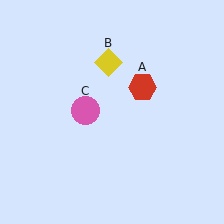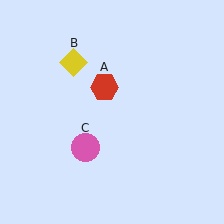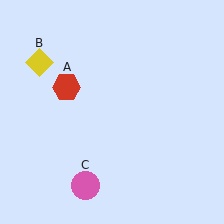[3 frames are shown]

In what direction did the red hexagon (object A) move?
The red hexagon (object A) moved left.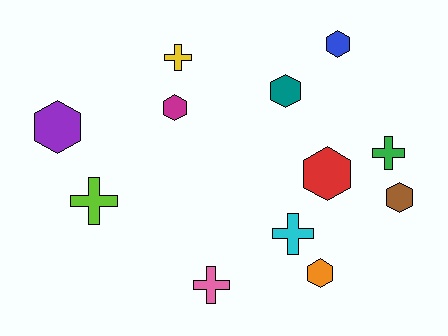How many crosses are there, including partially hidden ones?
There are 5 crosses.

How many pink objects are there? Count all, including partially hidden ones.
There is 1 pink object.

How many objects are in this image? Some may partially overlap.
There are 12 objects.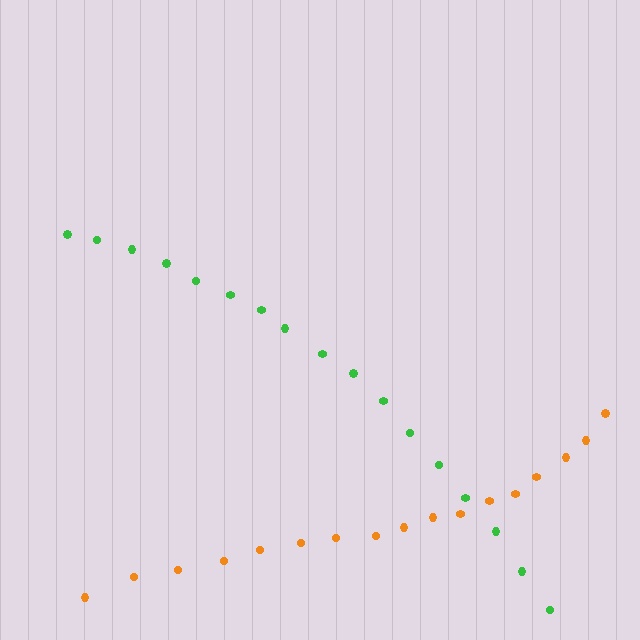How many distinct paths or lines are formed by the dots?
There are 2 distinct paths.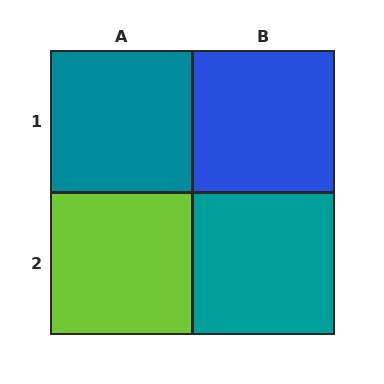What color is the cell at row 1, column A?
Teal.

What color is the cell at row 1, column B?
Blue.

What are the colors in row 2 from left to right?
Lime, teal.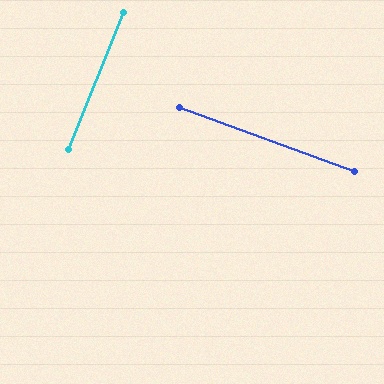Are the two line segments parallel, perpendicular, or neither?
Perpendicular — they meet at approximately 88°.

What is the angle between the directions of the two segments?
Approximately 88 degrees.